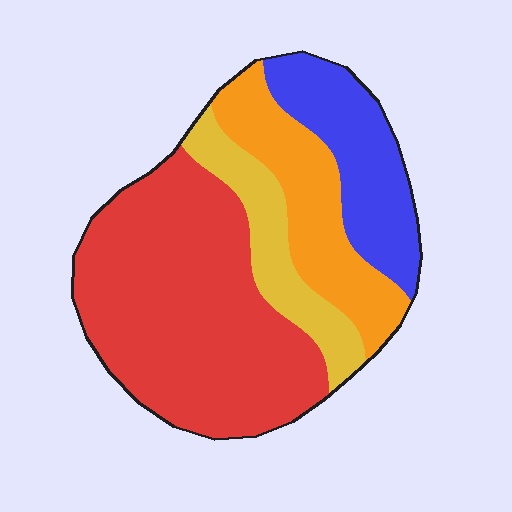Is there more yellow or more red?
Red.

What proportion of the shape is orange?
Orange covers about 20% of the shape.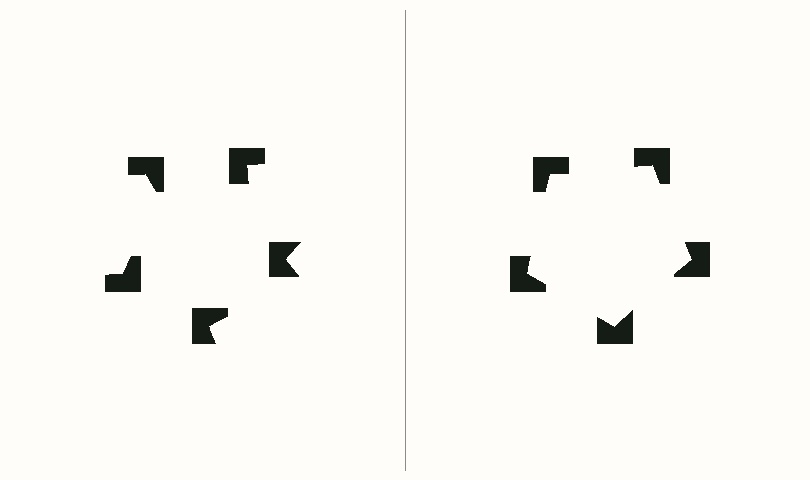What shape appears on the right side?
An illusory pentagon.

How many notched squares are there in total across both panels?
10 — 5 on each side.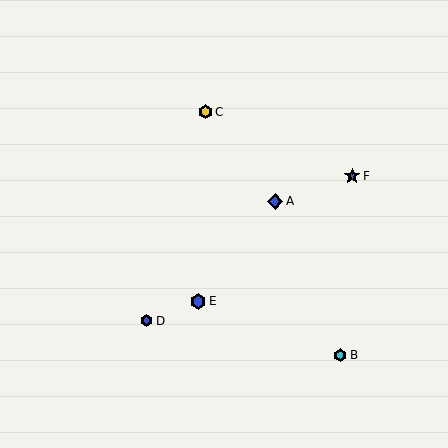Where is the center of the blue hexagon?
The center of the blue hexagon is at (198, 301).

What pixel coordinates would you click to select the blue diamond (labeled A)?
Click at (275, 201) to select the blue diamond A.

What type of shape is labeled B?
Shape B is a cyan hexagon.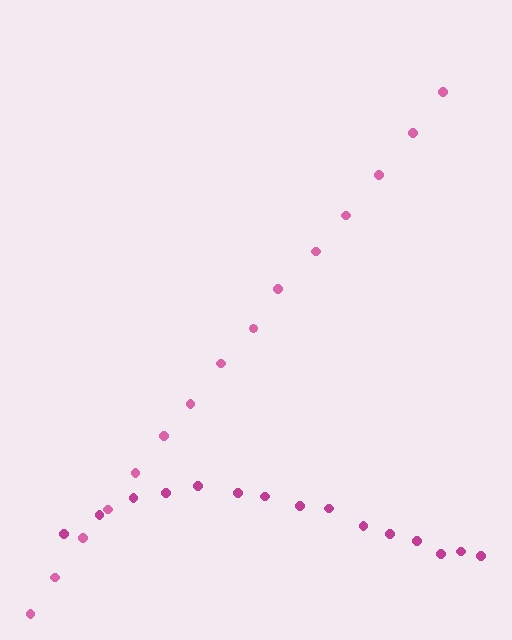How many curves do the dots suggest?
There are 2 distinct paths.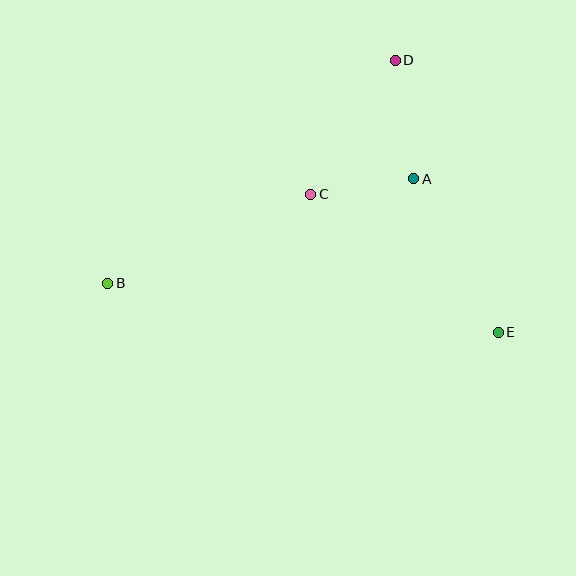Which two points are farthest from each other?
Points B and E are farthest from each other.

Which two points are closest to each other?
Points A and C are closest to each other.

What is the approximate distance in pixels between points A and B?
The distance between A and B is approximately 323 pixels.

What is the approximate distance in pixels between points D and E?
The distance between D and E is approximately 291 pixels.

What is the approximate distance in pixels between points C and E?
The distance between C and E is approximately 233 pixels.